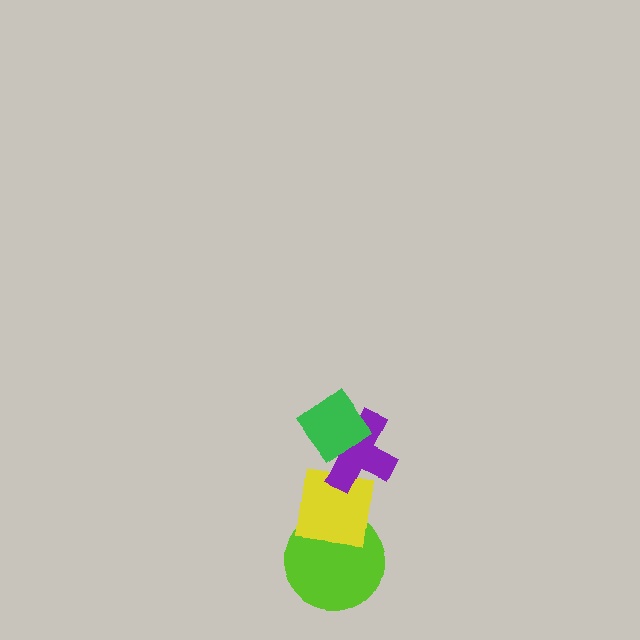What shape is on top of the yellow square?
The purple cross is on top of the yellow square.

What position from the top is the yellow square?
The yellow square is 3rd from the top.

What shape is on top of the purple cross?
The green diamond is on top of the purple cross.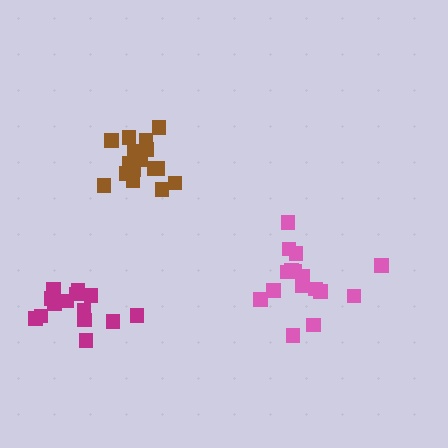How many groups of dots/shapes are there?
There are 3 groups.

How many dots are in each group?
Group 1: 16 dots, Group 2: 17 dots, Group 3: 14 dots (47 total).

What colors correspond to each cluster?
The clusters are colored: pink, brown, magenta.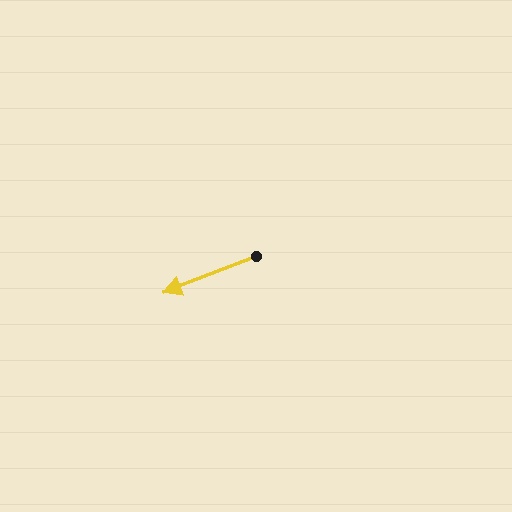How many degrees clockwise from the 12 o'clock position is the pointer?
Approximately 249 degrees.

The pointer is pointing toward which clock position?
Roughly 8 o'clock.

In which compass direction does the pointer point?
West.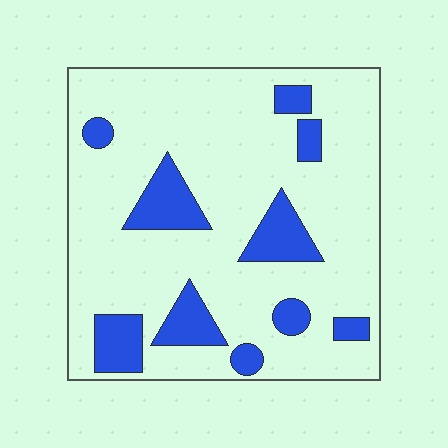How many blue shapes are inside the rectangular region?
10.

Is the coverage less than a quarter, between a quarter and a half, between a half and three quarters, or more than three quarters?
Less than a quarter.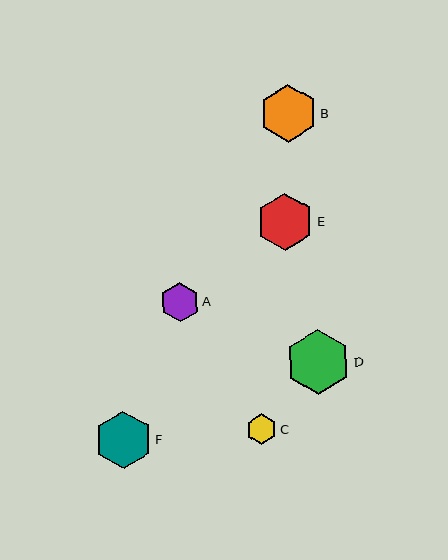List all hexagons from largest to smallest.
From largest to smallest: D, F, B, E, A, C.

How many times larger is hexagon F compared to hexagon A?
Hexagon F is approximately 1.5 times the size of hexagon A.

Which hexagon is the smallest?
Hexagon C is the smallest with a size of approximately 30 pixels.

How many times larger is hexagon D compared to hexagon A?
Hexagon D is approximately 1.7 times the size of hexagon A.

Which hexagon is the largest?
Hexagon D is the largest with a size of approximately 65 pixels.